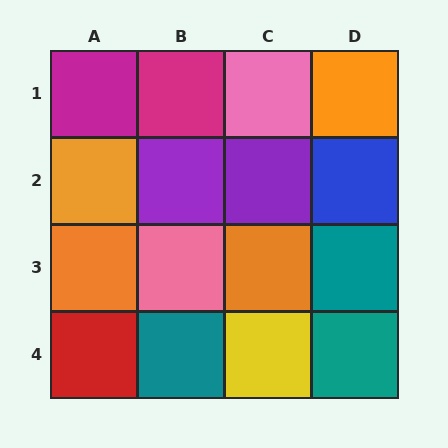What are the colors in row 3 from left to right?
Orange, pink, orange, teal.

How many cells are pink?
2 cells are pink.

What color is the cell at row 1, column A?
Magenta.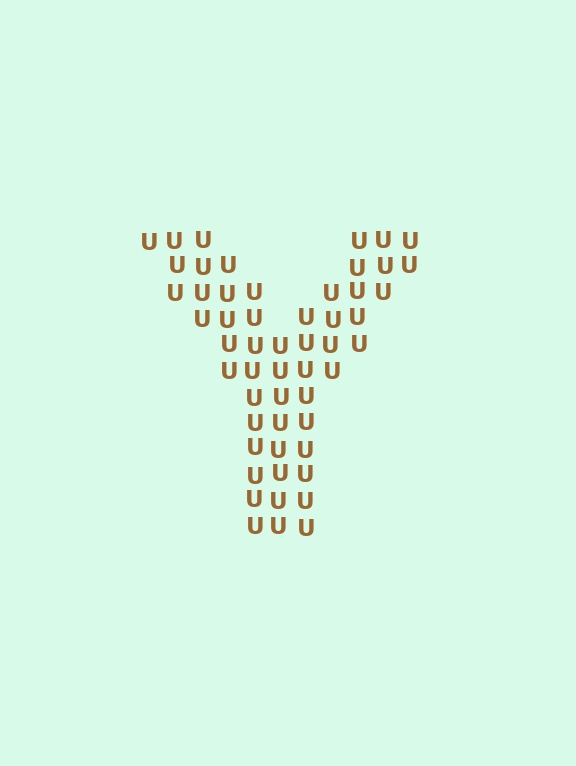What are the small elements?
The small elements are letter U's.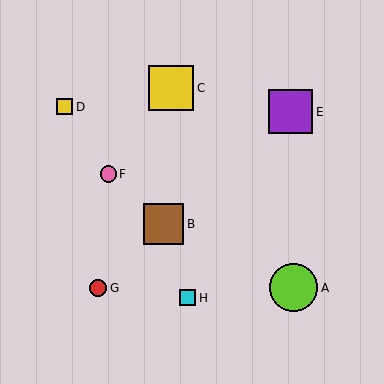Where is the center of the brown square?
The center of the brown square is at (164, 224).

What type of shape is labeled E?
Shape E is a purple square.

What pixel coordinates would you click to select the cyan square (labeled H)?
Click at (187, 298) to select the cyan square H.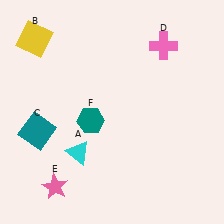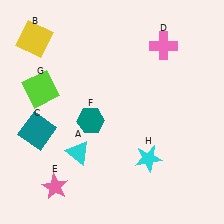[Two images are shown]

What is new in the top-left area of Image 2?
A lime square (G) was added in the top-left area of Image 2.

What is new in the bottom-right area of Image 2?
A cyan star (H) was added in the bottom-right area of Image 2.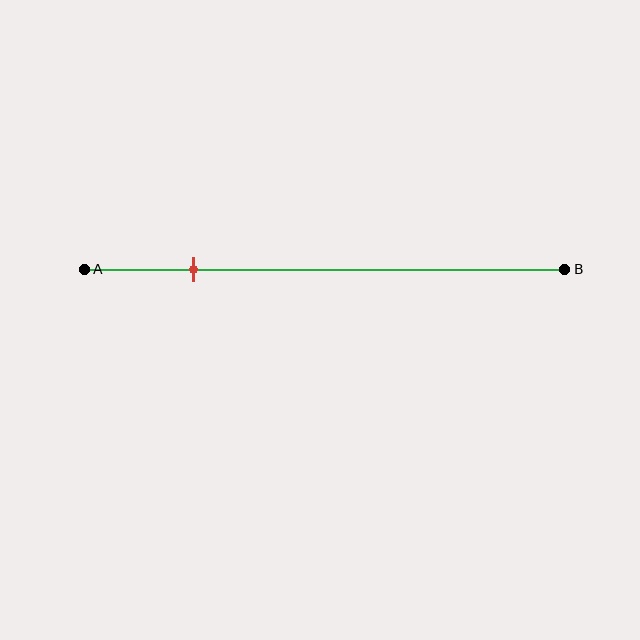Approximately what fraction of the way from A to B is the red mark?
The red mark is approximately 25% of the way from A to B.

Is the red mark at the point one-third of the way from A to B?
No, the mark is at about 25% from A, not at the 33% one-third point.